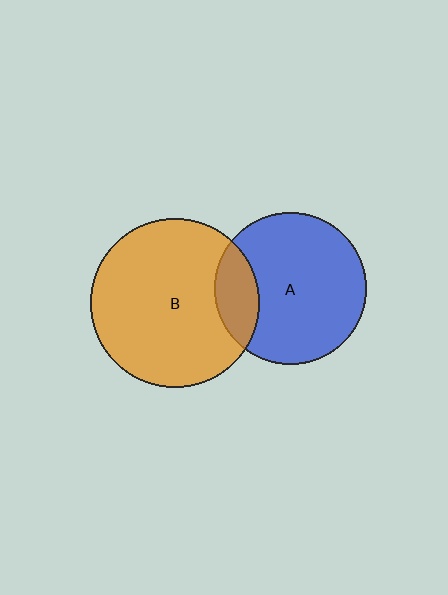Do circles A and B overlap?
Yes.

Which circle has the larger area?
Circle B (orange).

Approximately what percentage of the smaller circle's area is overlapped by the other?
Approximately 20%.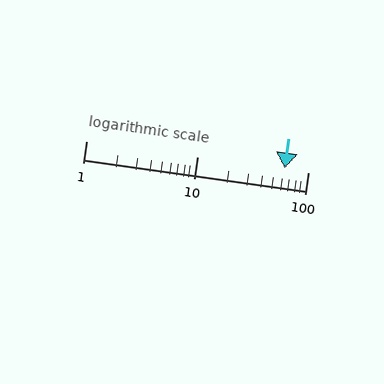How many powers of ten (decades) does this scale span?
The scale spans 2 decades, from 1 to 100.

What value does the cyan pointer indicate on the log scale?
The pointer indicates approximately 62.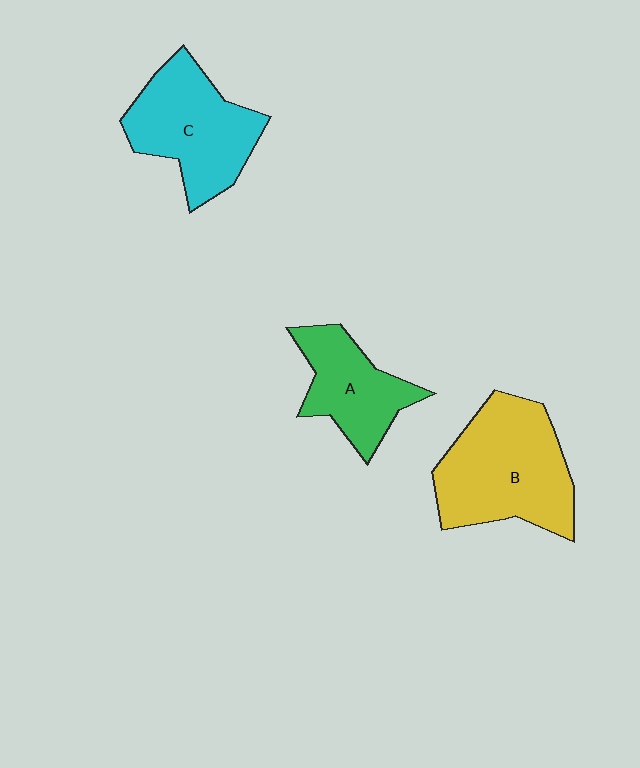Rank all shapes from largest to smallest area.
From largest to smallest: B (yellow), C (cyan), A (green).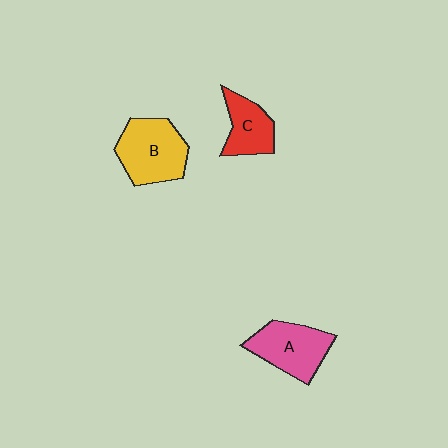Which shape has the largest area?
Shape B (yellow).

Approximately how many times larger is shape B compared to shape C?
Approximately 1.5 times.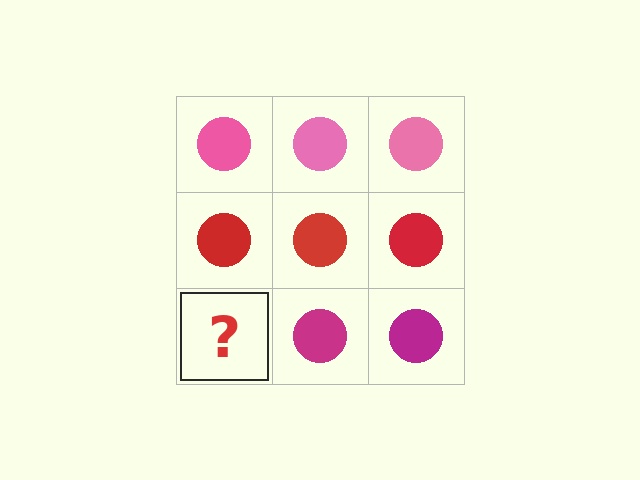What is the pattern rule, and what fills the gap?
The rule is that each row has a consistent color. The gap should be filled with a magenta circle.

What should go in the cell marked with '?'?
The missing cell should contain a magenta circle.